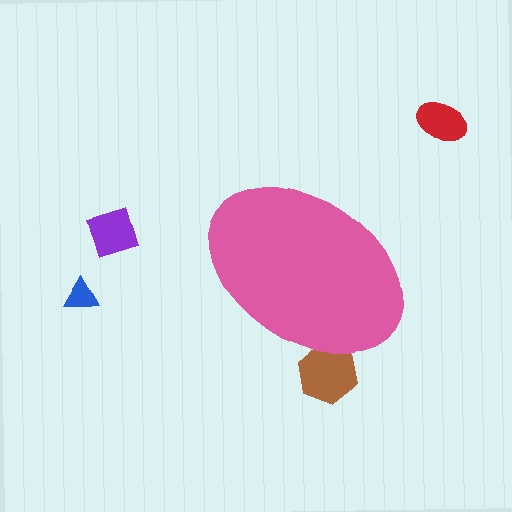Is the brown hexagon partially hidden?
Yes, the brown hexagon is partially hidden behind the pink ellipse.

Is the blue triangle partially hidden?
No, the blue triangle is fully visible.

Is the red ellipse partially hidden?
No, the red ellipse is fully visible.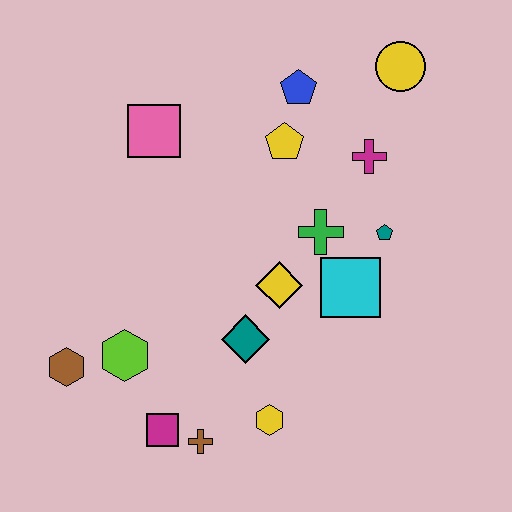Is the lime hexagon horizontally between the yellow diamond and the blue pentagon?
No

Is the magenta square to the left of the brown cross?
Yes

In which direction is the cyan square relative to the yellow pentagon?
The cyan square is below the yellow pentagon.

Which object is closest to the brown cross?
The magenta square is closest to the brown cross.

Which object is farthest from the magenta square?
The yellow circle is farthest from the magenta square.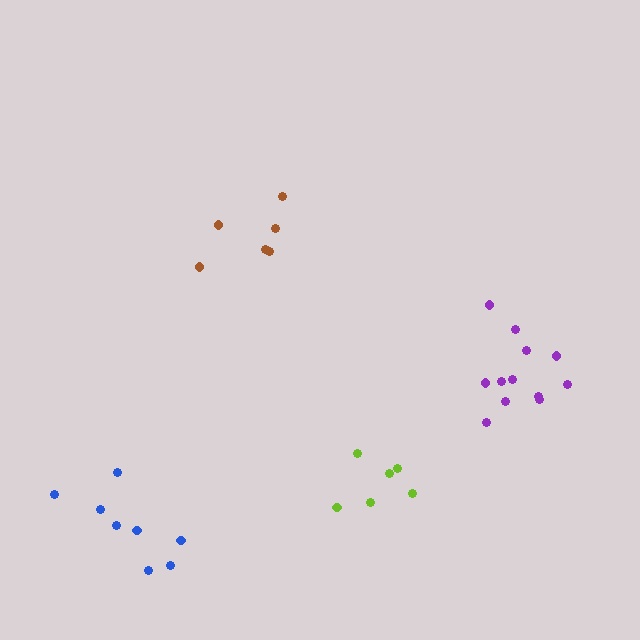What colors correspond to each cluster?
The clusters are colored: brown, blue, lime, purple.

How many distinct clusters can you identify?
There are 4 distinct clusters.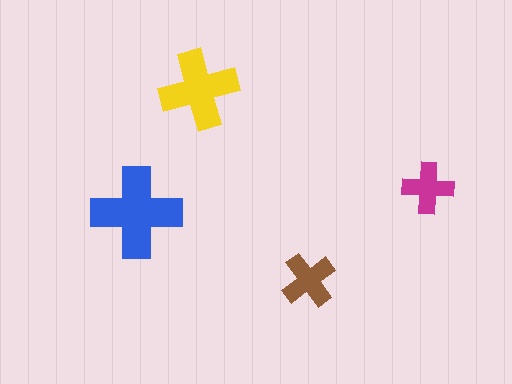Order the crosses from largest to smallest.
the blue one, the yellow one, the brown one, the magenta one.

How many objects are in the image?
There are 4 objects in the image.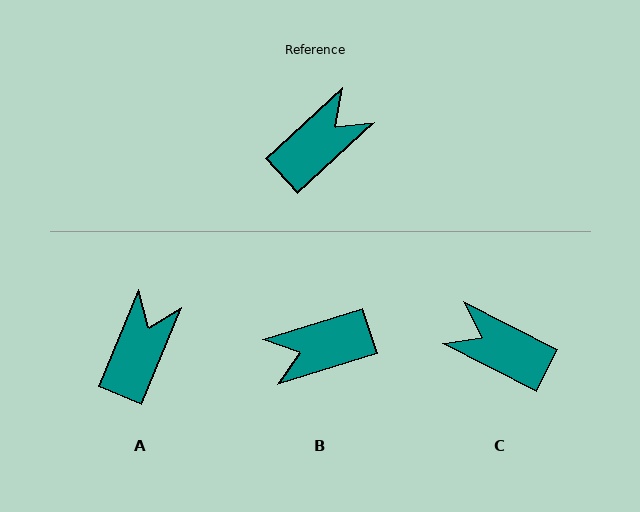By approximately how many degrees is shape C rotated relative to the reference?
Approximately 110 degrees counter-clockwise.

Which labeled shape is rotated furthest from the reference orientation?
B, about 155 degrees away.